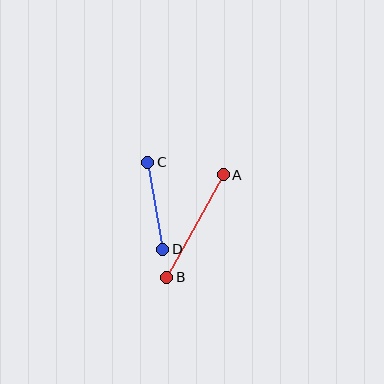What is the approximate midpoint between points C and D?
The midpoint is at approximately (155, 206) pixels.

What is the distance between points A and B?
The distance is approximately 117 pixels.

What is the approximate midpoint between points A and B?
The midpoint is at approximately (195, 226) pixels.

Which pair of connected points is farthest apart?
Points A and B are farthest apart.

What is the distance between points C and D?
The distance is approximately 88 pixels.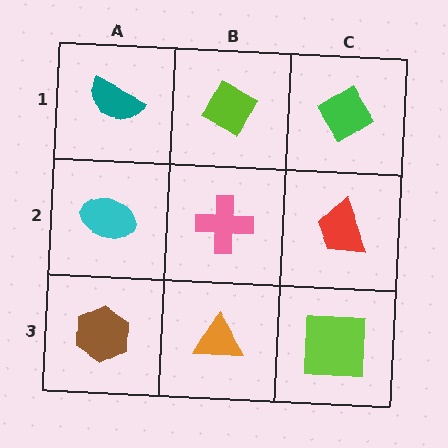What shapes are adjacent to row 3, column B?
A pink cross (row 2, column B), a brown hexagon (row 3, column A), a lime square (row 3, column C).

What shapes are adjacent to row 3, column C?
A red trapezoid (row 2, column C), an orange triangle (row 3, column B).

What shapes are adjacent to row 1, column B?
A pink cross (row 2, column B), a teal semicircle (row 1, column A), a green diamond (row 1, column C).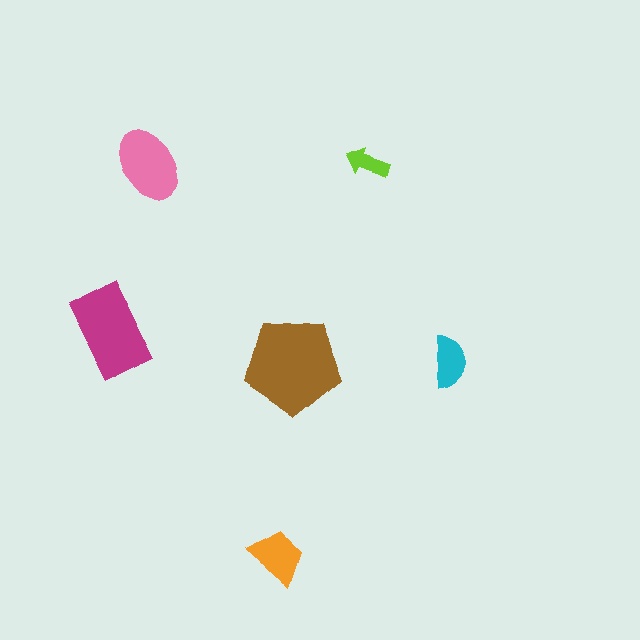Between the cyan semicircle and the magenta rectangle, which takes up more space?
The magenta rectangle.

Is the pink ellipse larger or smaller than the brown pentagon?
Smaller.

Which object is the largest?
The brown pentagon.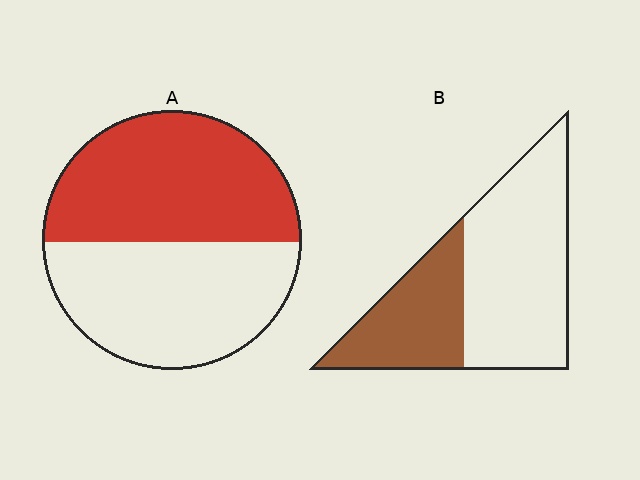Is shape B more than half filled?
No.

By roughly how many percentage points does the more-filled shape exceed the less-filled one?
By roughly 15 percentage points (A over B).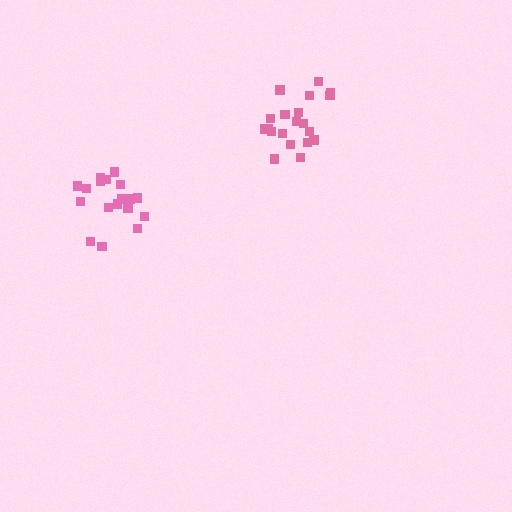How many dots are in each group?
Group 1: 20 dots, Group 2: 19 dots (39 total).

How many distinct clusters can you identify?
There are 2 distinct clusters.